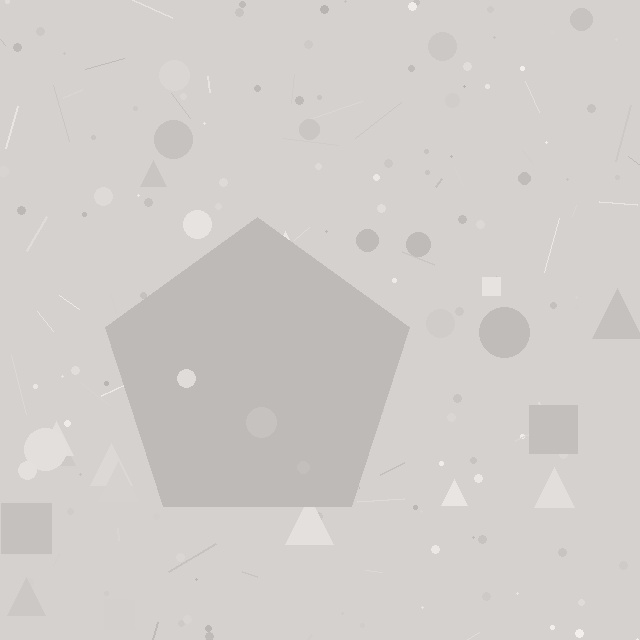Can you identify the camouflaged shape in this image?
The camouflaged shape is a pentagon.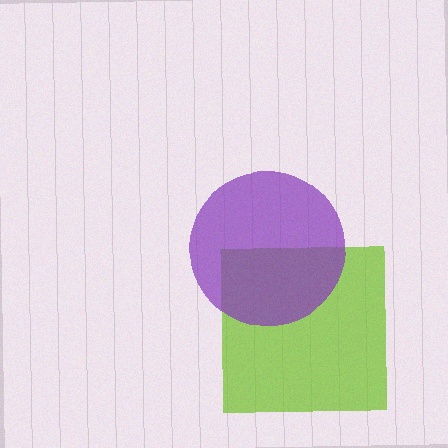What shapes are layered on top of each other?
The layered shapes are: a lime square, a purple circle.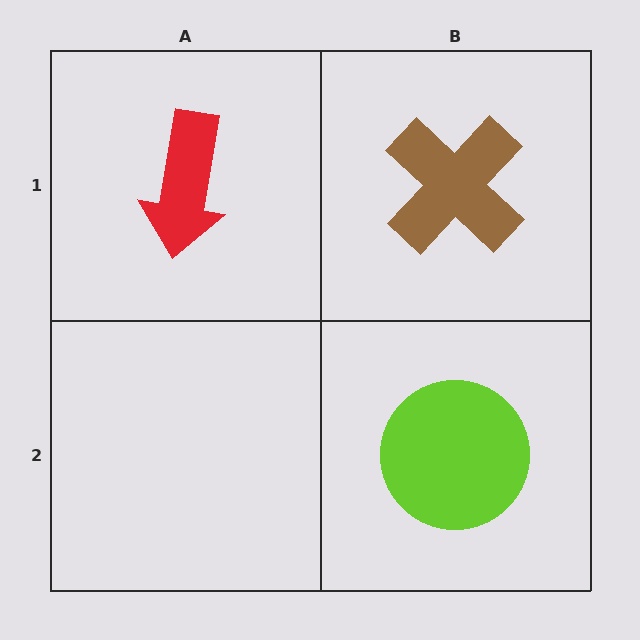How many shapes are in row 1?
2 shapes.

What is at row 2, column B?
A lime circle.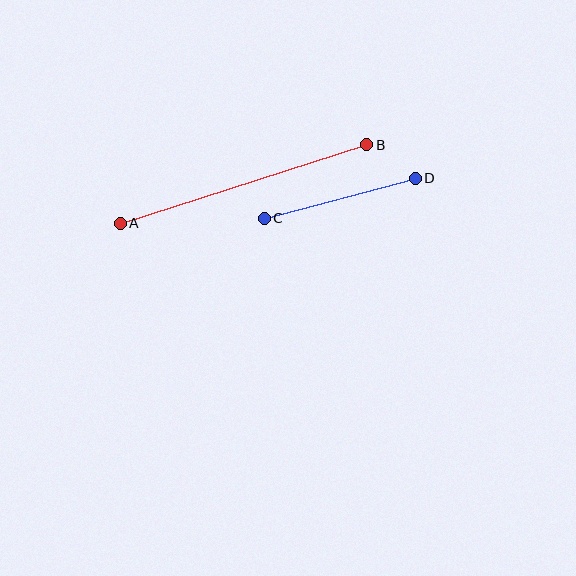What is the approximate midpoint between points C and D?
The midpoint is at approximately (340, 198) pixels.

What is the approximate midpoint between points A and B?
The midpoint is at approximately (244, 184) pixels.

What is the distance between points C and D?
The distance is approximately 156 pixels.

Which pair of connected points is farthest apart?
Points A and B are farthest apart.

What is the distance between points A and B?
The distance is approximately 259 pixels.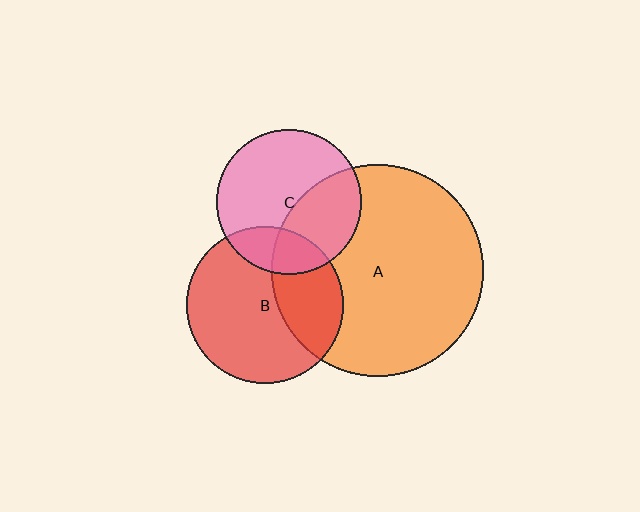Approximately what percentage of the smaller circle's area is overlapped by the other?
Approximately 35%.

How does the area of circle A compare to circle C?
Approximately 2.1 times.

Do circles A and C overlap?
Yes.